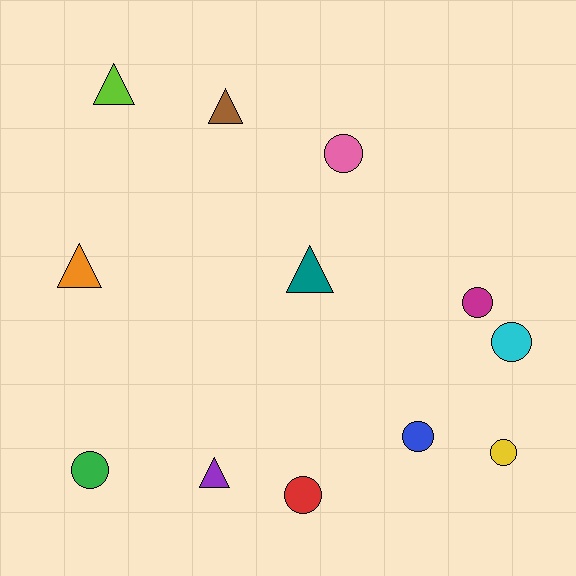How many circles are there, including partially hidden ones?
There are 7 circles.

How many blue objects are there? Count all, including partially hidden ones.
There is 1 blue object.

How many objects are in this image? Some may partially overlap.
There are 12 objects.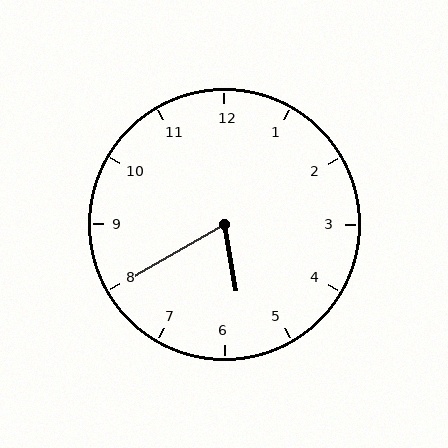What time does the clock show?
5:40.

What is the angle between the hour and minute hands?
Approximately 70 degrees.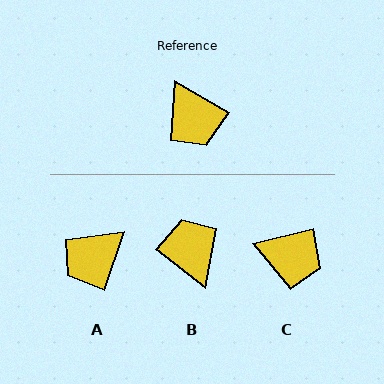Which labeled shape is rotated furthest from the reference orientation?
B, about 173 degrees away.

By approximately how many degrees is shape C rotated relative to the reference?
Approximately 43 degrees counter-clockwise.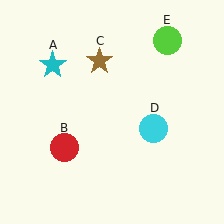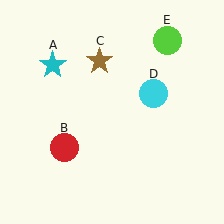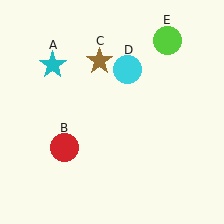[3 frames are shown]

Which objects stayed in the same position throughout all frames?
Cyan star (object A) and red circle (object B) and brown star (object C) and lime circle (object E) remained stationary.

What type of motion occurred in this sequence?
The cyan circle (object D) rotated counterclockwise around the center of the scene.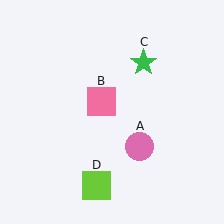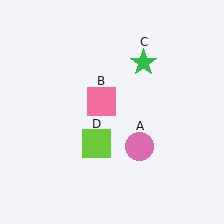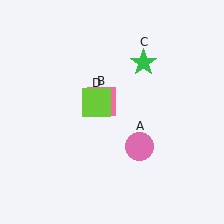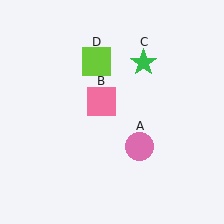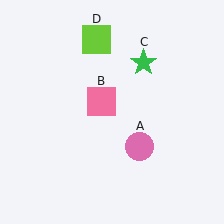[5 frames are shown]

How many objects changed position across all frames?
1 object changed position: lime square (object D).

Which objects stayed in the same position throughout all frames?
Pink circle (object A) and pink square (object B) and green star (object C) remained stationary.